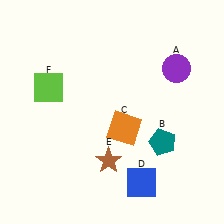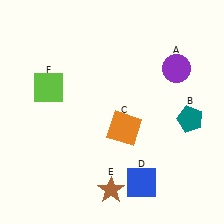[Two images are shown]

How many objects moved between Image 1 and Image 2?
2 objects moved between the two images.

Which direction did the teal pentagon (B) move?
The teal pentagon (B) moved right.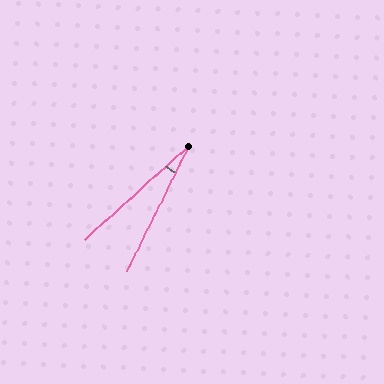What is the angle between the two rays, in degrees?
Approximately 22 degrees.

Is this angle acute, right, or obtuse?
It is acute.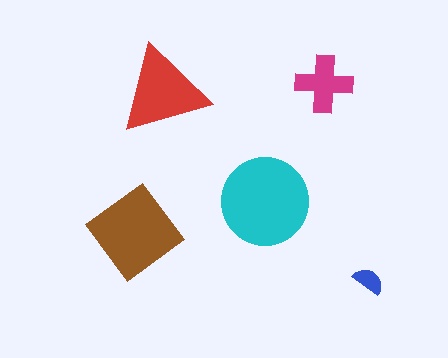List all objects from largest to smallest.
The cyan circle, the brown diamond, the red triangle, the magenta cross, the blue semicircle.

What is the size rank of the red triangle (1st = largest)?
3rd.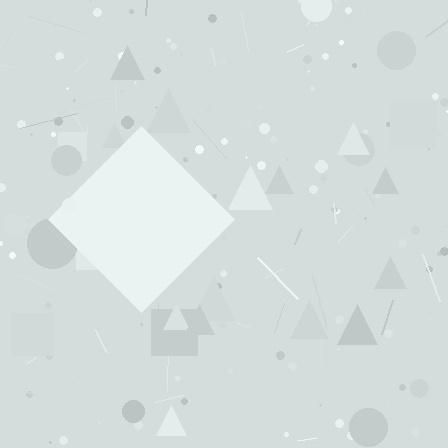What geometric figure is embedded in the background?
A diamond is embedded in the background.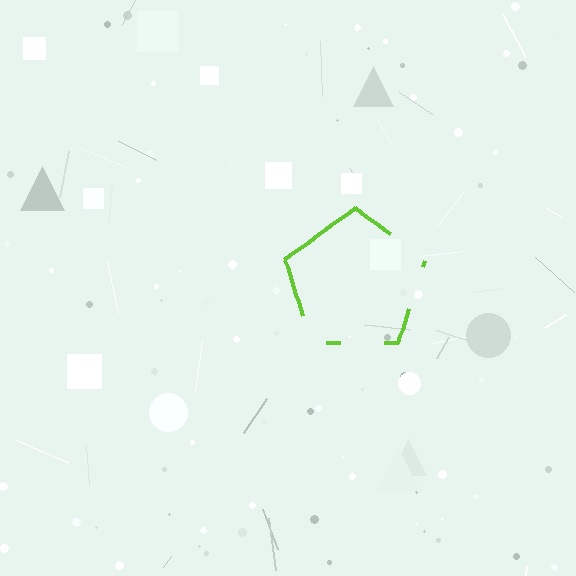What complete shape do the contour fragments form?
The contour fragments form a pentagon.